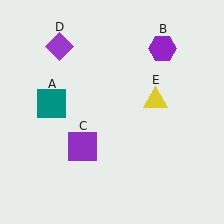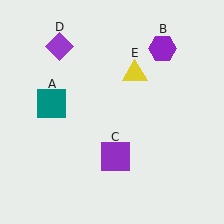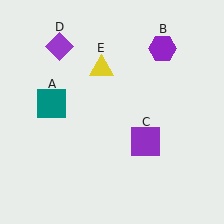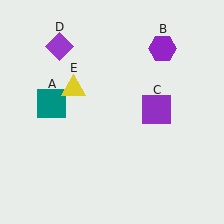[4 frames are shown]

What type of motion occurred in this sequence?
The purple square (object C), yellow triangle (object E) rotated counterclockwise around the center of the scene.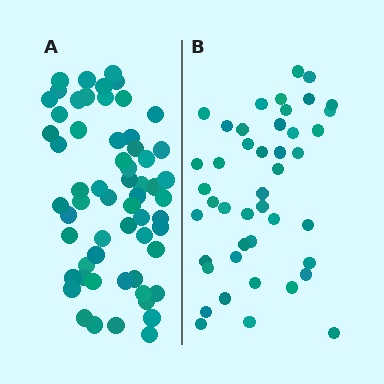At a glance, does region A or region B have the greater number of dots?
Region A (the left region) has more dots.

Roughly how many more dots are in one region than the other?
Region A has approximately 15 more dots than region B.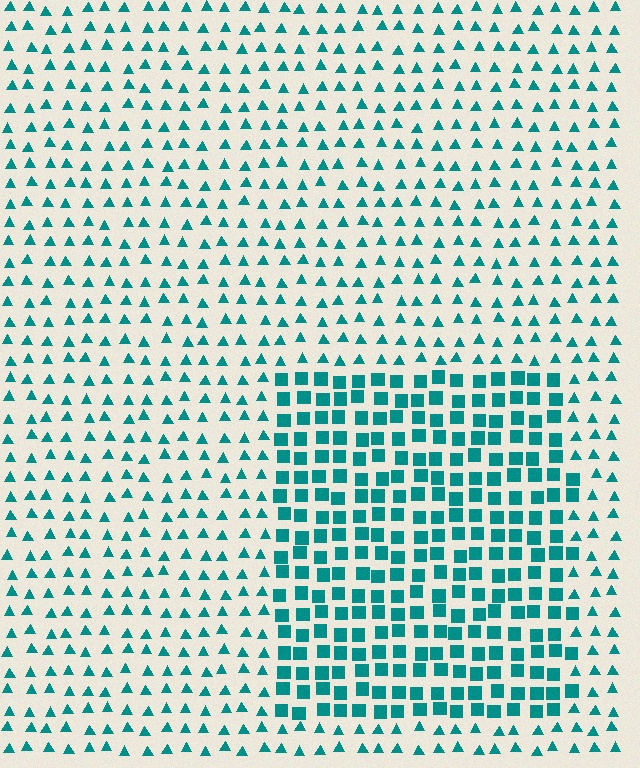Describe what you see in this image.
The image is filled with small teal elements arranged in a uniform grid. A rectangle-shaped region contains squares, while the surrounding area contains triangles. The boundary is defined purely by the change in element shape.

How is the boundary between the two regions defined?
The boundary is defined by a change in element shape: squares inside vs. triangles outside. All elements share the same color and spacing.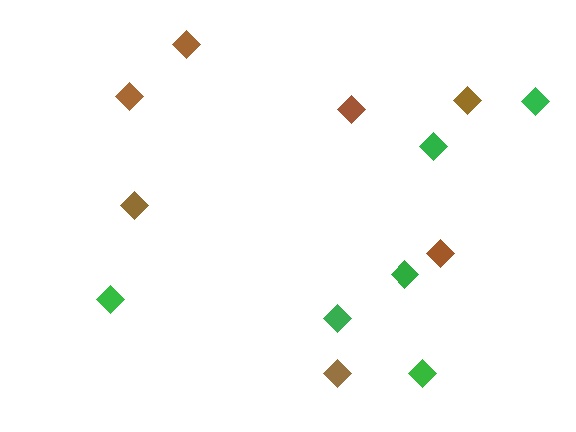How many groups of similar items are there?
There are 2 groups: one group of brown diamonds (7) and one group of green diamonds (6).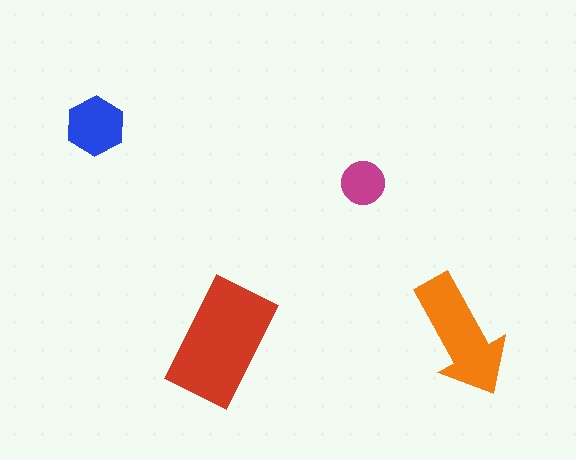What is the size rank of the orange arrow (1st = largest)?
2nd.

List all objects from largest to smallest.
The red rectangle, the orange arrow, the blue hexagon, the magenta circle.